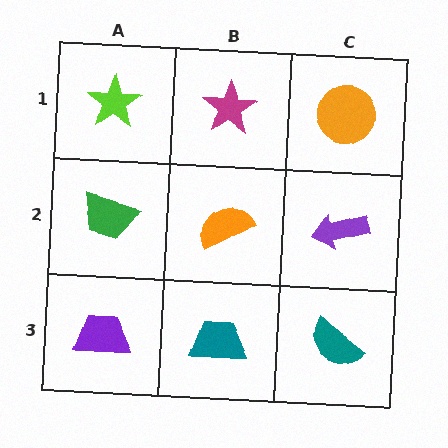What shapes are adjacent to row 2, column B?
A magenta star (row 1, column B), a teal trapezoid (row 3, column B), a green trapezoid (row 2, column A), a purple arrow (row 2, column C).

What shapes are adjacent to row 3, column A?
A green trapezoid (row 2, column A), a teal trapezoid (row 3, column B).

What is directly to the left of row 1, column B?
A lime star.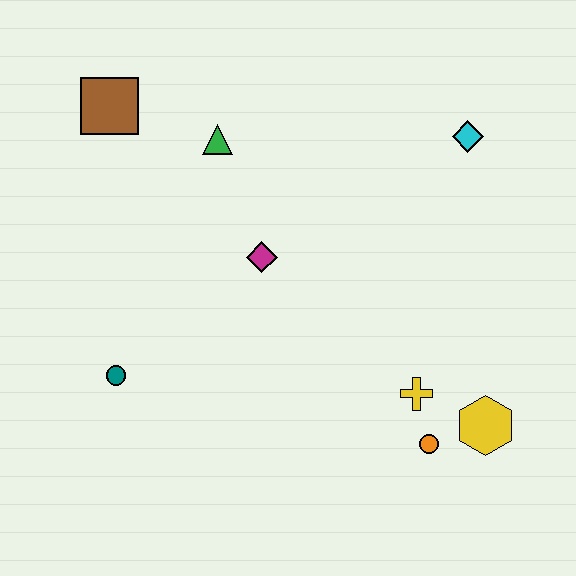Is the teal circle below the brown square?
Yes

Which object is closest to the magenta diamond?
The green triangle is closest to the magenta diamond.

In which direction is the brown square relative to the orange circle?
The brown square is above the orange circle.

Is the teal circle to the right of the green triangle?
No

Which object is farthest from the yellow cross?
The brown square is farthest from the yellow cross.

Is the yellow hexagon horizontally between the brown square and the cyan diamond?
No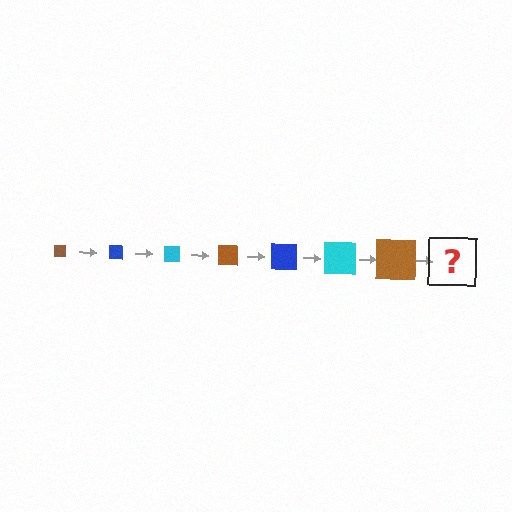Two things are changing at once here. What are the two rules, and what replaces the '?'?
The two rules are that the square grows larger each step and the color cycles through brown, blue, and cyan. The '?' should be a blue square, larger than the previous one.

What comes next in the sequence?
The next element should be a blue square, larger than the previous one.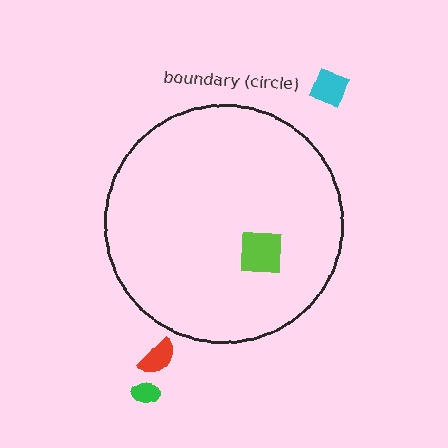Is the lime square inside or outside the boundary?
Inside.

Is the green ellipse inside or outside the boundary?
Outside.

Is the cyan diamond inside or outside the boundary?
Outside.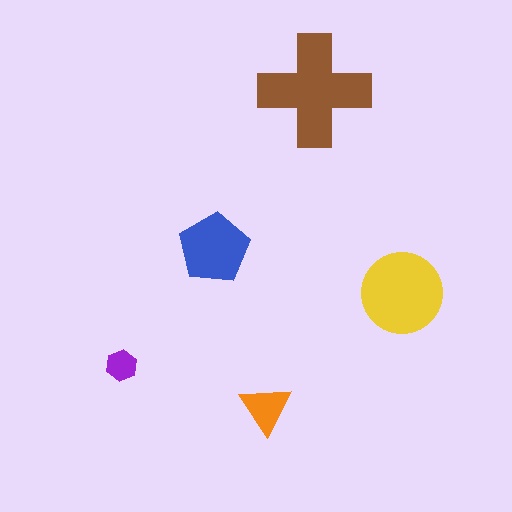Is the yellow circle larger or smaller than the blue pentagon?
Larger.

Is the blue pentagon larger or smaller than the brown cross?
Smaller.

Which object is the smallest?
The purple hexagon.